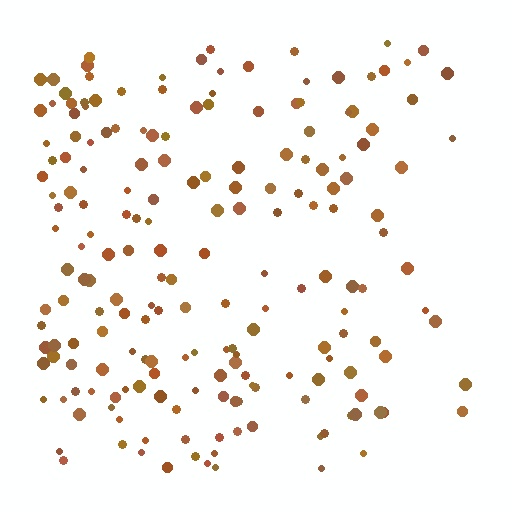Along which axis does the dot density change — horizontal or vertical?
Horizontal.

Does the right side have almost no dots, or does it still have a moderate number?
Still a moderate number, just noticeably fewer than the left.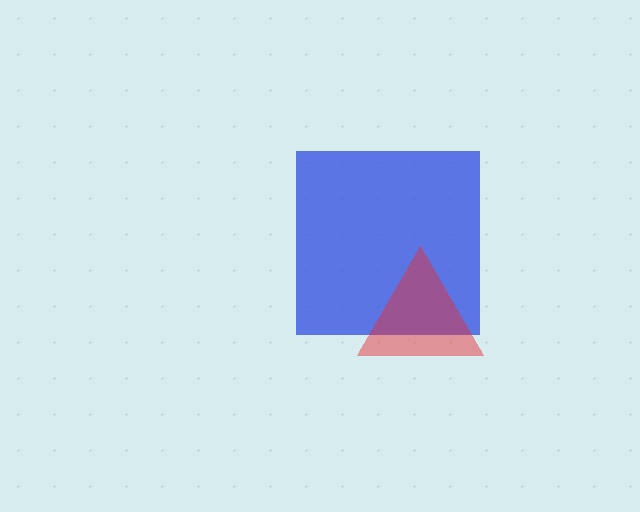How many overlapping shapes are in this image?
There are 2 overlapping shapes in the image.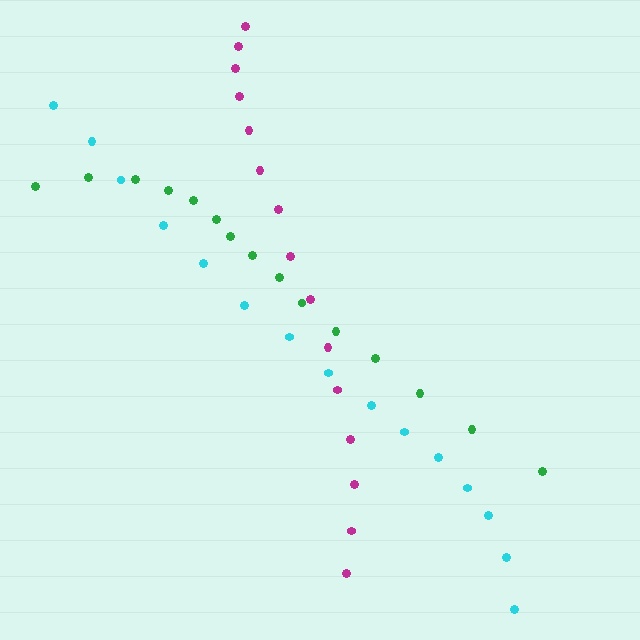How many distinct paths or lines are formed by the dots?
There are 3 distinct paths.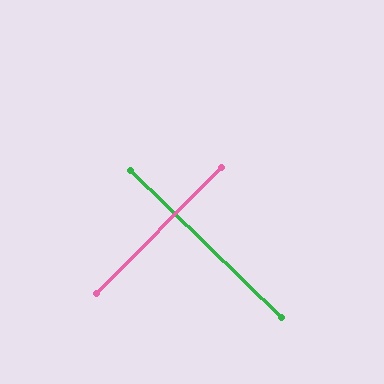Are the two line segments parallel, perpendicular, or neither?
Perpendicular — they meet at approximately 89°.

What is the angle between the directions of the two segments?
Approximately 89 degrees.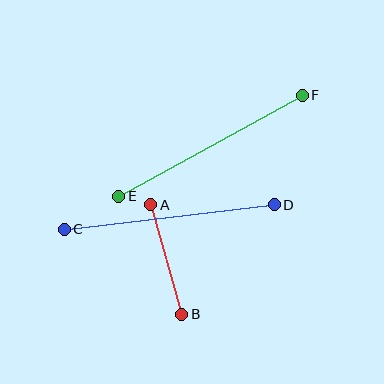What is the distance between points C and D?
The distance is approximately 211 pixels.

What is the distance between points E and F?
The distance is approximately 209 pixels.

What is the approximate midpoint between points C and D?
The midpoint is at approximately (169, 217) pixels.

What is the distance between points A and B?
The distance is approximately 114 pixels.